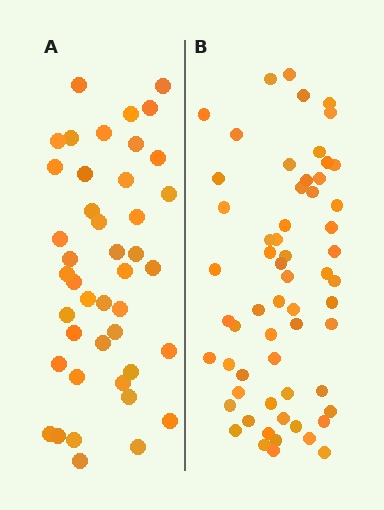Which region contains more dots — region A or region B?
Region B (the right region) has more dots.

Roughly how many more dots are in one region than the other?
Region B has approximately 15 more dots than region A.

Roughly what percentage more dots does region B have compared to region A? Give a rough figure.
About 40% more.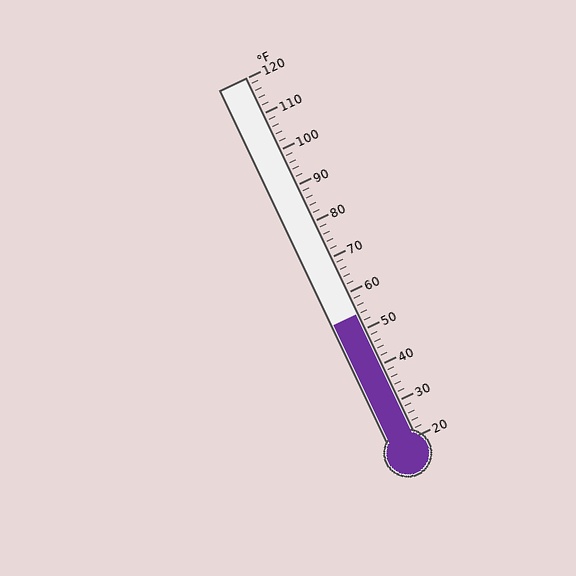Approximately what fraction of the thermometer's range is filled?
The thermometer is filled to approximately 35% of its range.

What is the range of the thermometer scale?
The thermometer scale ranges from 20°F to 120°F.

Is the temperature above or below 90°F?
The temperature is below 90°F.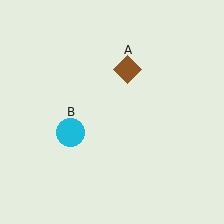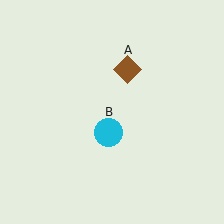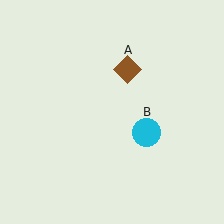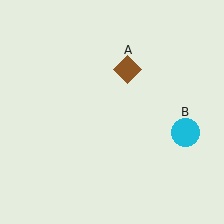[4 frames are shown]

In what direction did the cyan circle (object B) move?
The cyan circle (object B) moved right.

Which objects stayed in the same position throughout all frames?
Brown diamond (object A) remained stationary.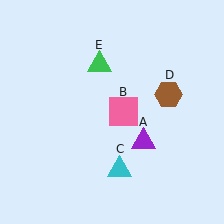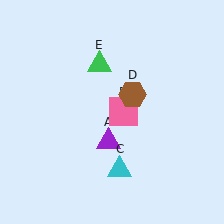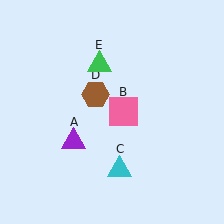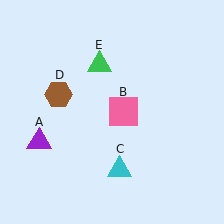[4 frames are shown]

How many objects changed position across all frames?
2 objects changed position: purple triangle (object A), brown hexagon (object D).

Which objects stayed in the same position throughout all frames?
Pink square (object B) and cyan triangle (object C) and green triangle (object E) remained stationary.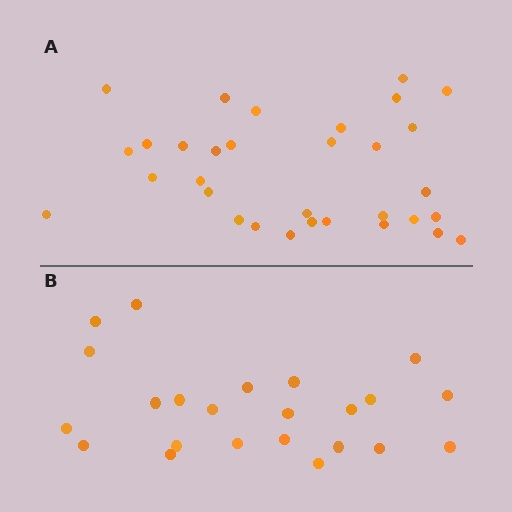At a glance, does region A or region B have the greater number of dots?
Region A (the top region) has more dots.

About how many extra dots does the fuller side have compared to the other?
Region A has roughly 8 or so more dots than region B.